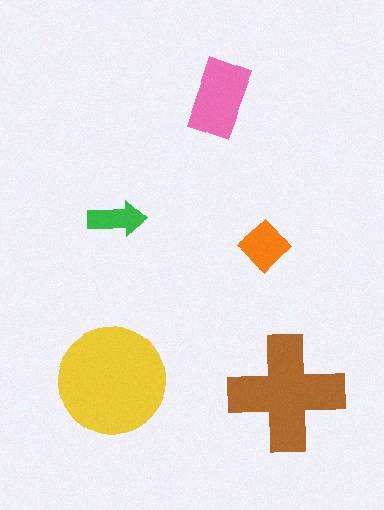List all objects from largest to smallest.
The yellow circle, the brown cross, the pink rectangle, the orange diamond, the green arrow.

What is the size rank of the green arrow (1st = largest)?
5th.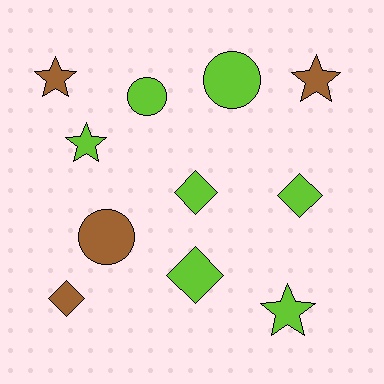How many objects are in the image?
There are 11 objects.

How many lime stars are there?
There are 2 lime stars.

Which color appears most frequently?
Lime, with 7 objects.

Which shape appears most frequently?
Diamond, with 4 objects.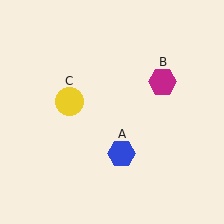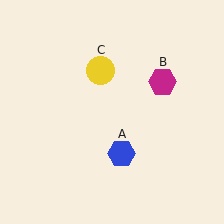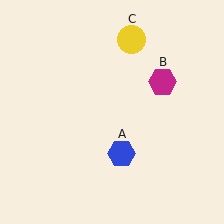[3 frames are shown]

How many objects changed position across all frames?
1 object changed position: yellow circle (object C).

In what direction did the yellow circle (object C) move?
The yellow circle (object C) moved up and to the right.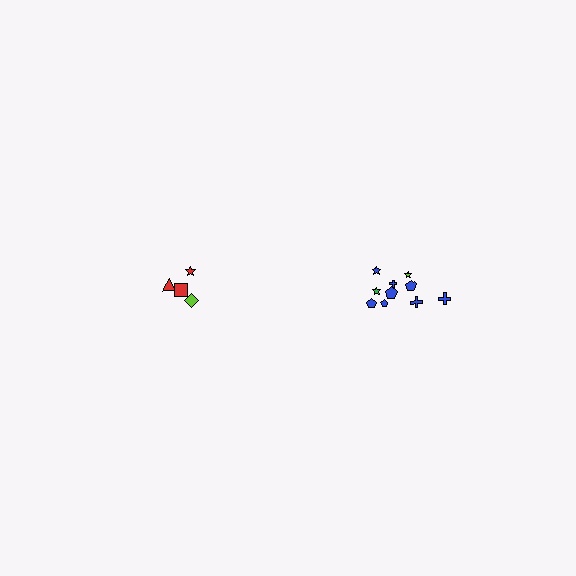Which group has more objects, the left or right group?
The right group.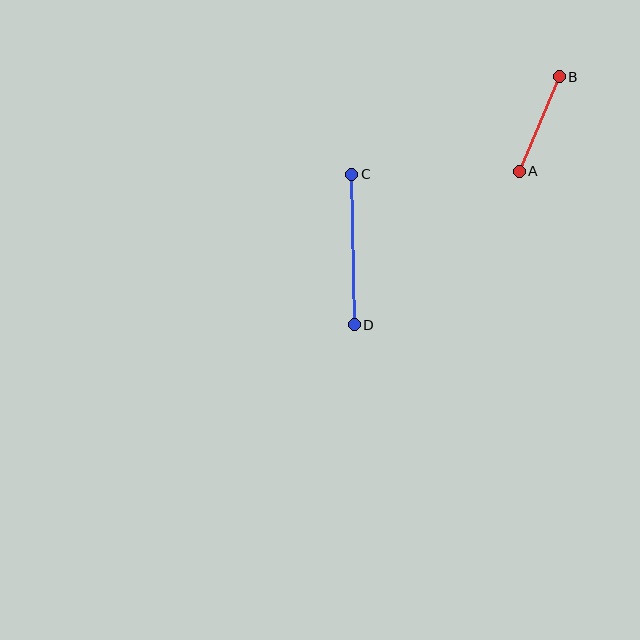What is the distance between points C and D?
The distance is approximately 151 pixels.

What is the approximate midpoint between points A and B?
The midpoint is at approximately (539, 124) pixels.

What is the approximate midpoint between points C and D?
The midpoint is at approximately (353, 250) pixels.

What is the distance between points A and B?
The distance is approximately 102 pixels.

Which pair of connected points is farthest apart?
Points C and D are farthest apart.